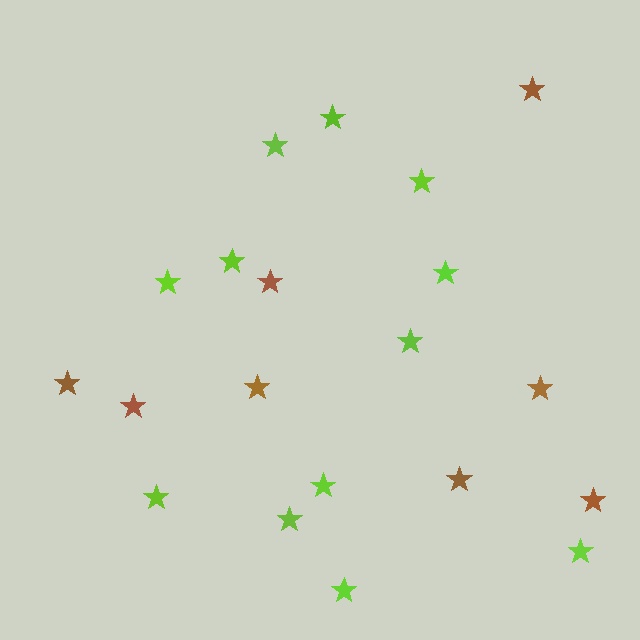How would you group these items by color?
There are 2 groups: one group of lime stars (12) and one group of brown stars (8).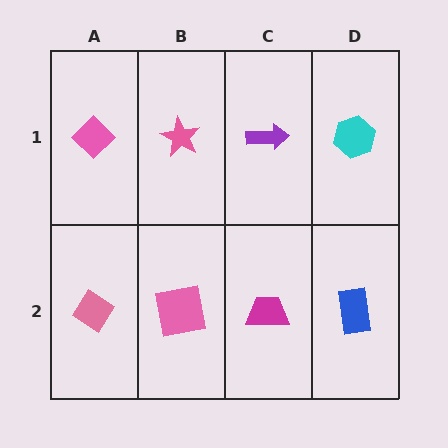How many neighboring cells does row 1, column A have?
2.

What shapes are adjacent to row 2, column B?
A pink star (row 1, column B), a pink diamond (row 2, column A), a magenta trapezoid (row 2, column C).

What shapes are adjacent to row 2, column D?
A cyan hexagon (row 1, column D), a magenta trapezoid (row 2, column C).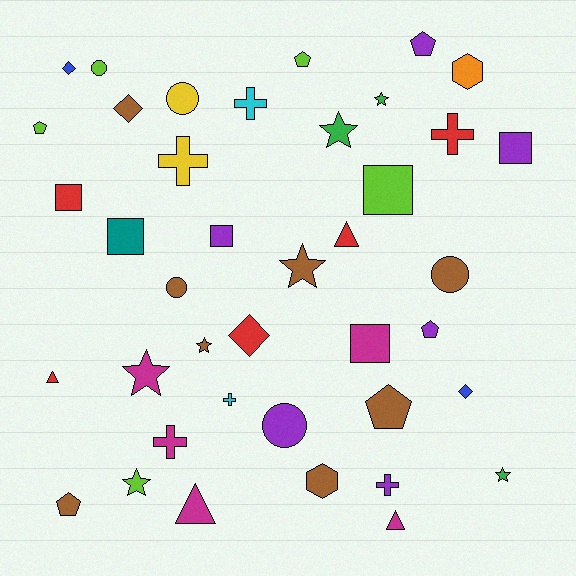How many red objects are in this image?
There are 5 red objects.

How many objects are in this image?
There are 40 objects.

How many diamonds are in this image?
There are 4 diamonds.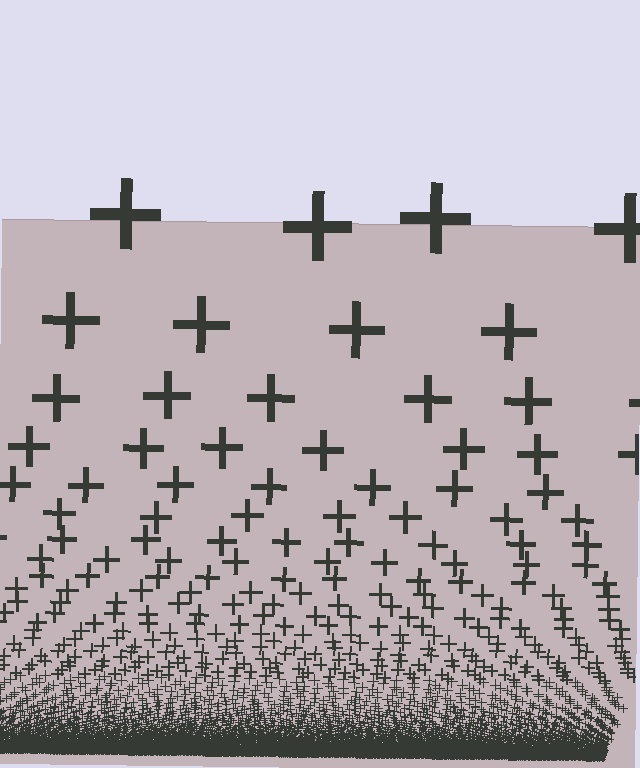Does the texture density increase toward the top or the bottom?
Density increases toward the bottom.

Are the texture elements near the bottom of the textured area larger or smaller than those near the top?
Smaller. The gradient is inverted — elements near the bottom are smaller and denser.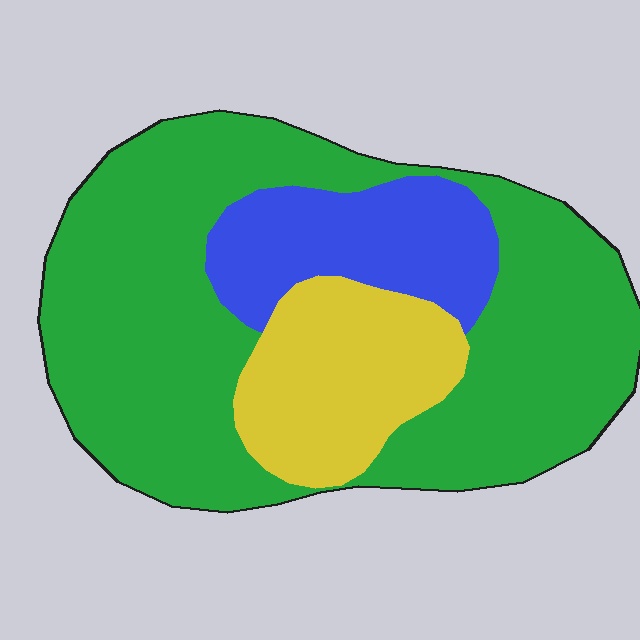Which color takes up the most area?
Green, at roughly 65%.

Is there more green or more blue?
Green.